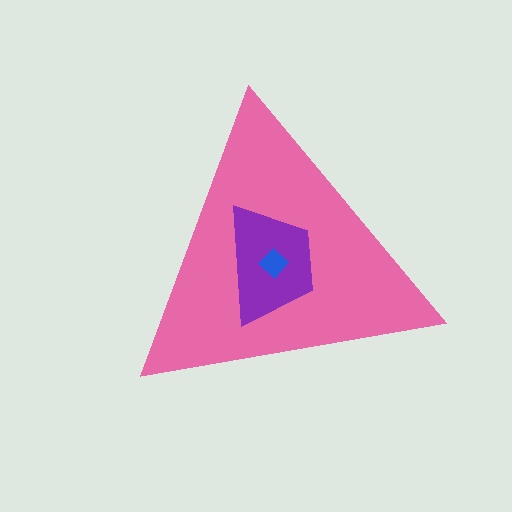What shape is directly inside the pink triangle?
The purple trapezoid.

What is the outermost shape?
The pink triangle.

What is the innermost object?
The blue diamond.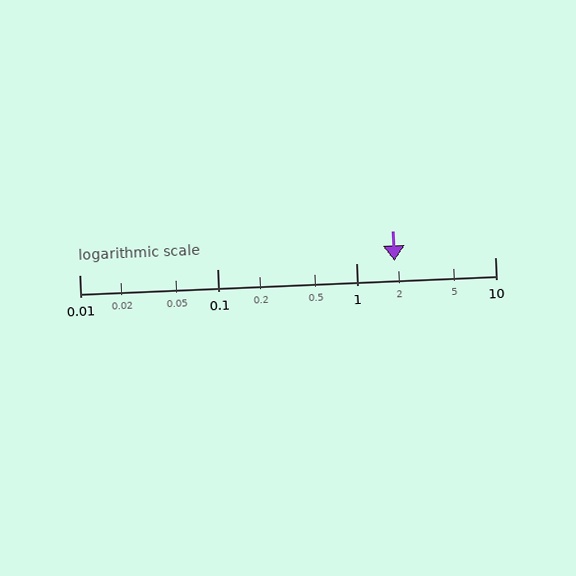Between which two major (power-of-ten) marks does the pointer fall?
The pointer is between 1 and 10.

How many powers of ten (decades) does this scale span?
The scale spans 3 decades, from 0.01 to 10.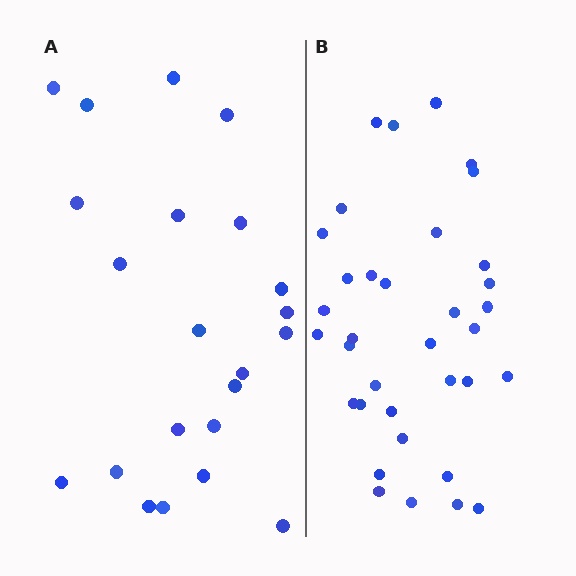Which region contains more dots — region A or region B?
Region B (the right region) has more dots.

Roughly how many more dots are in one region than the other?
Region B has approximately 15 more dots than region A.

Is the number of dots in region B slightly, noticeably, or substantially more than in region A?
Region B has substantially more. The ratio is roughly 1.6 to 1.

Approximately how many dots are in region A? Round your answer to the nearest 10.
About 20 dots. (The exact count is 22, which rounds to 20.)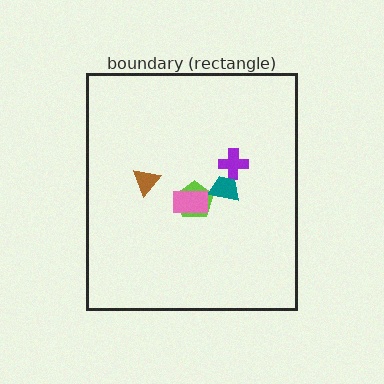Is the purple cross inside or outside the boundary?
Inside.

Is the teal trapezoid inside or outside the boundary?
Inside.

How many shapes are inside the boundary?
5 inside, 0 outside.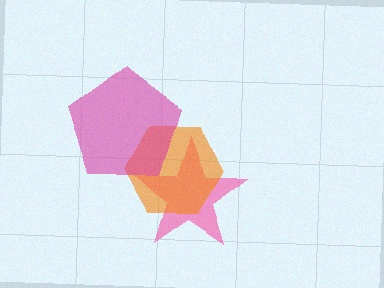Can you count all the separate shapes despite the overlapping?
Yes, there are 3 separate shapes.